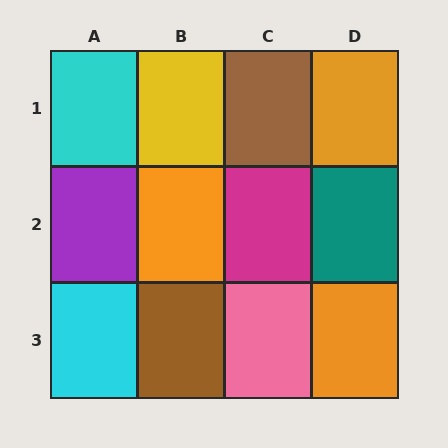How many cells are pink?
1 cell is pink.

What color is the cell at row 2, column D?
Teal.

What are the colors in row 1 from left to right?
Cyan, yellow, brown, orange.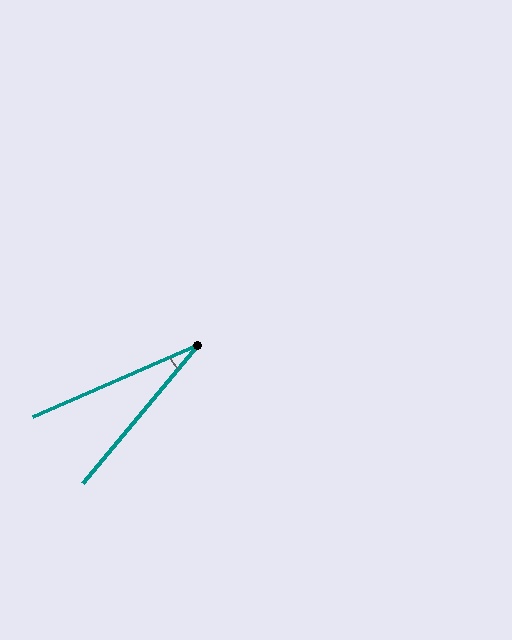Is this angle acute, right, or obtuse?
It is acute.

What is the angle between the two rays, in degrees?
Approximately 27 degrees.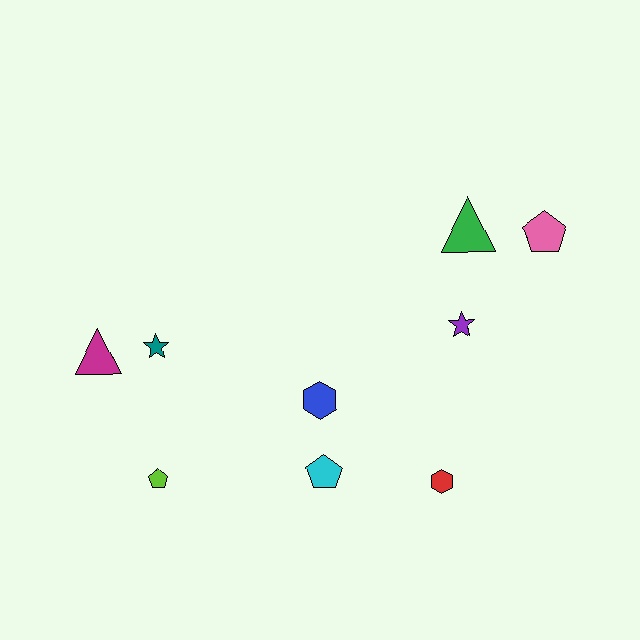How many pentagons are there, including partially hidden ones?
There are 3 pentagons.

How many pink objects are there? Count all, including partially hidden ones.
There is 1 pink object.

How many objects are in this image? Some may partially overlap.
There are 9 objects.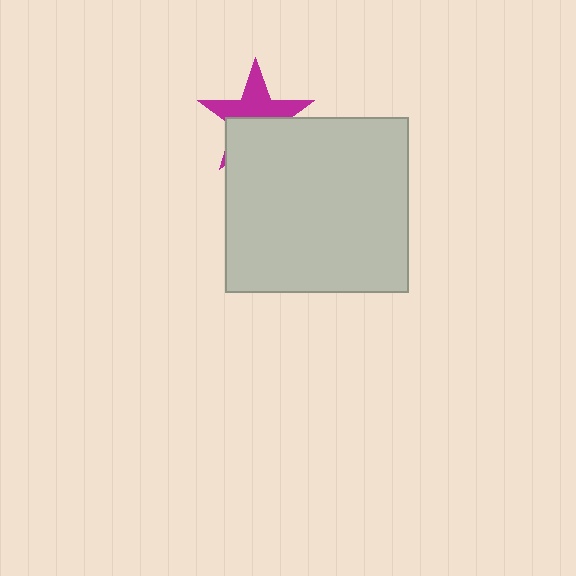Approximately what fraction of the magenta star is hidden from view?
Roughly 47% of the magenta star is hidden behind the light gray rectangle.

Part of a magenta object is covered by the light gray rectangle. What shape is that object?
It is a star.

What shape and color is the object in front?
The object in front is a light gray rectangle.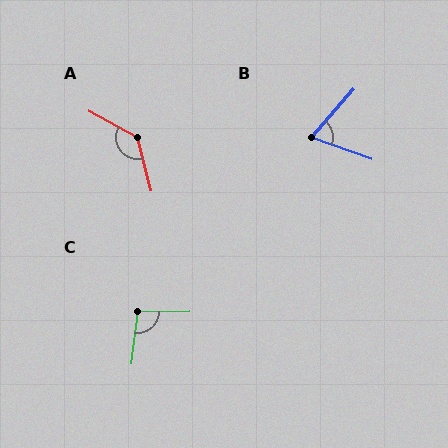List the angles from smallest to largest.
B (68°), C (98°), A (133°).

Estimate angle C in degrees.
Approximately 98 degrees.